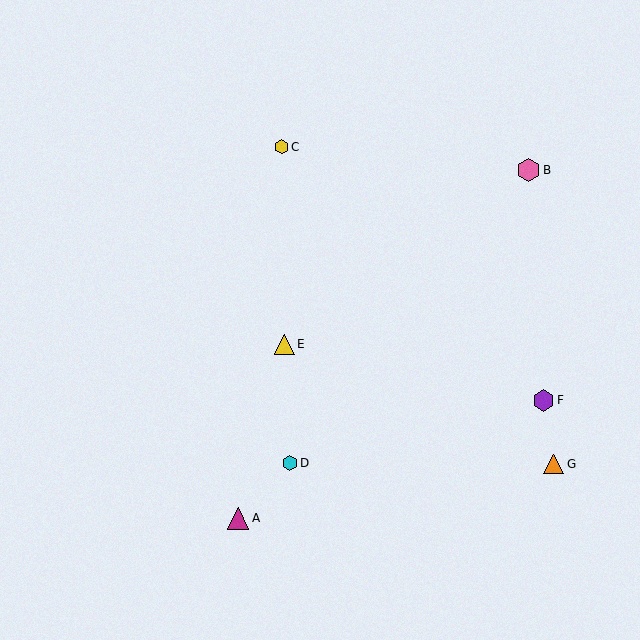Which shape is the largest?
The pink hexagon (labeled B) is the largest.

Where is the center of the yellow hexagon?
The center of the yellow hexagon is at (281, 147).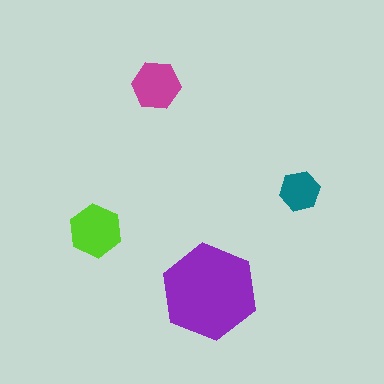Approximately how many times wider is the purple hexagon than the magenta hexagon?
About 2 times wider.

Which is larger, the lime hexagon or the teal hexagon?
The lime one.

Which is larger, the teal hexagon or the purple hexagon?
The purple one.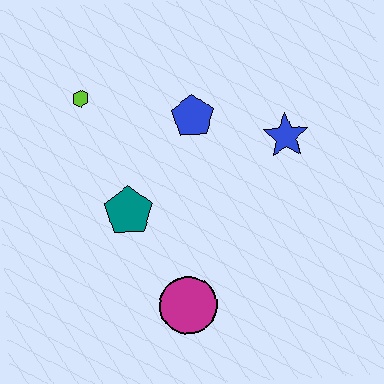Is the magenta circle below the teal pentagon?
Yes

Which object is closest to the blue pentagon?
The blue star is closest to the blue pentagon.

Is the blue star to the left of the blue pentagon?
No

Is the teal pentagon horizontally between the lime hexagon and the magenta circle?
Yes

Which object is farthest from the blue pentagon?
The magenta circle is farthest from the blue pentagon.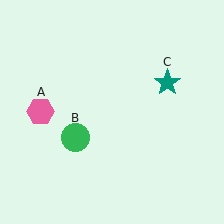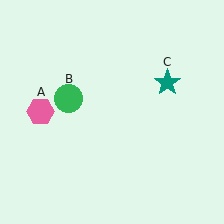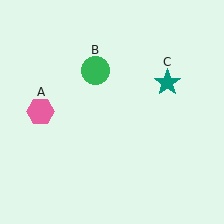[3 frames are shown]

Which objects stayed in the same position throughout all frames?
Pink hexagon (object A) and teal star (object C) remained stationary.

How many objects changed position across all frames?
1 object changed position: green circle (object B).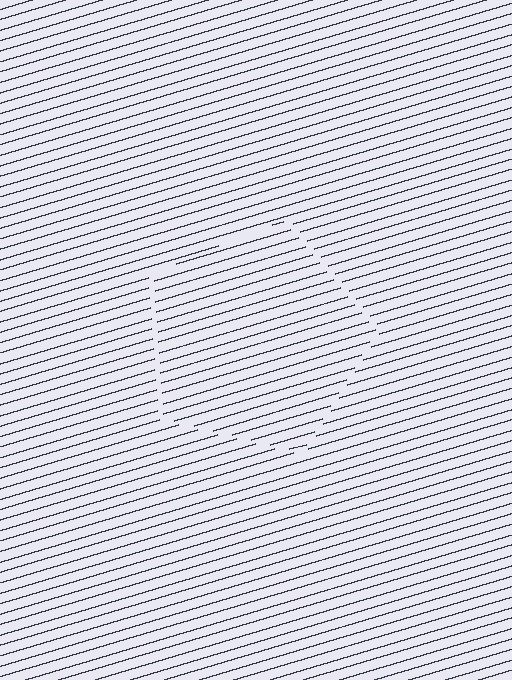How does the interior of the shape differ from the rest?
The interior of the shape contains the same grating, shifted by half a period — the contour is defined by the phase discontinuity where line-ends from the inner and outer gratings abut.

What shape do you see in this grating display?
An illusory pentagon. The interior of the shape contains the same grating, shifted by half a period — the contour is defined by the phase discontinuity where line-ends from the inner and outer gratings abut.